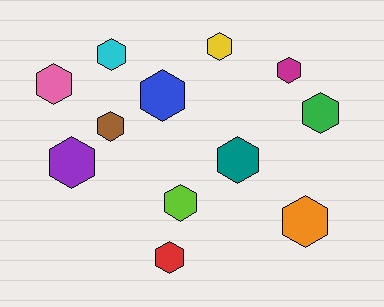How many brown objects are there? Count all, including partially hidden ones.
There is 1 brown object.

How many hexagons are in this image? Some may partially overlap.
There are 12 hexagons.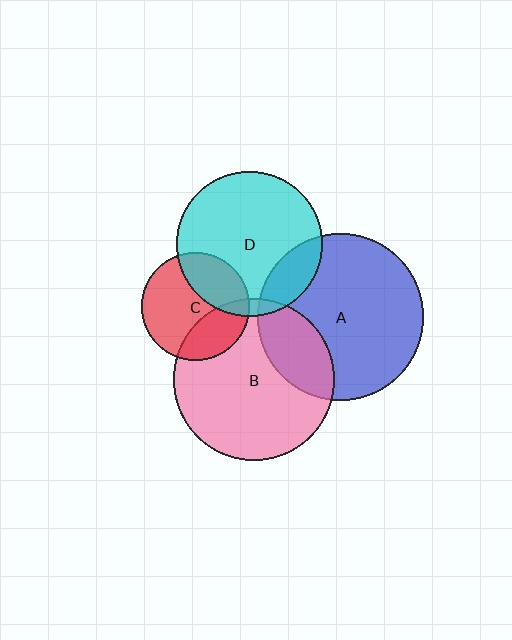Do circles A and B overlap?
Yes.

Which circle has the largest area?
Circle A (blue).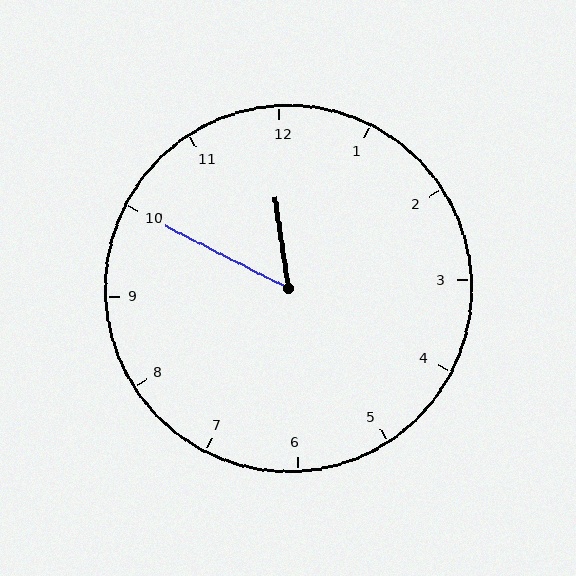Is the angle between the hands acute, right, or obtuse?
It is acute.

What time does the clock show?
11:50.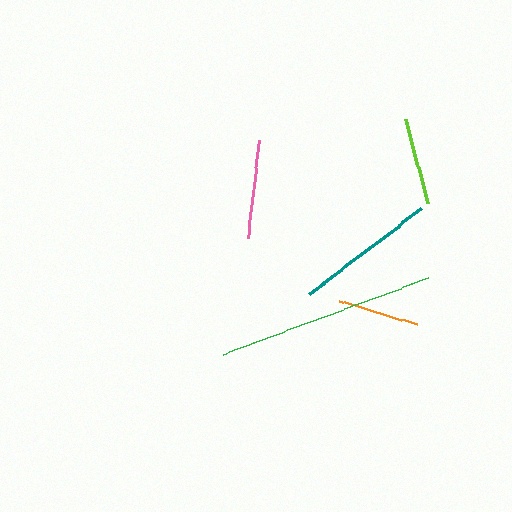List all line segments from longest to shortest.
From longest to shortest: green, teal, pink, lime, orange.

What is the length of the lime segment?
The lime segment is approximately 87 pixels long.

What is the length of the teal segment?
The teal segment is approximately 142 pixels long.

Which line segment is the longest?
The green line is the longest at approximately 220 pixels.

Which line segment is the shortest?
The orange line is the shortest at approximately 83 pixels.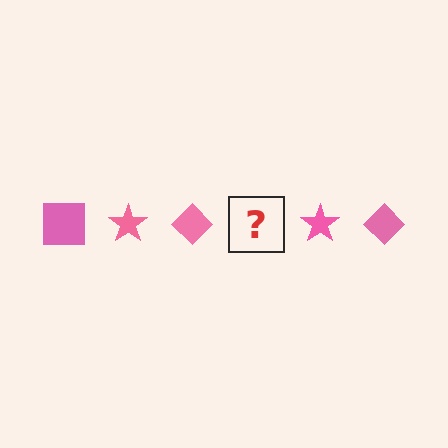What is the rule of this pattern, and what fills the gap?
The rule is that the pattern cycles through square, star, diamond shapes in pink. The gap should be filled with a pink square.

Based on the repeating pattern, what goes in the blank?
The blank should be a pink square.